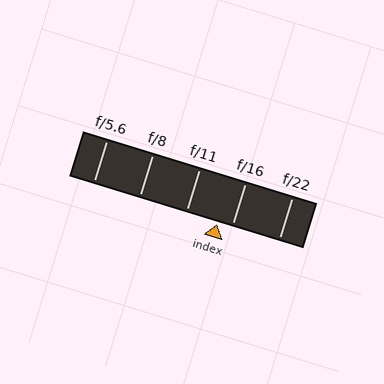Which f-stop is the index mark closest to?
The index mark is closest to f/16.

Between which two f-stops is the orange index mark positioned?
The index mark is between f/11 and f/16.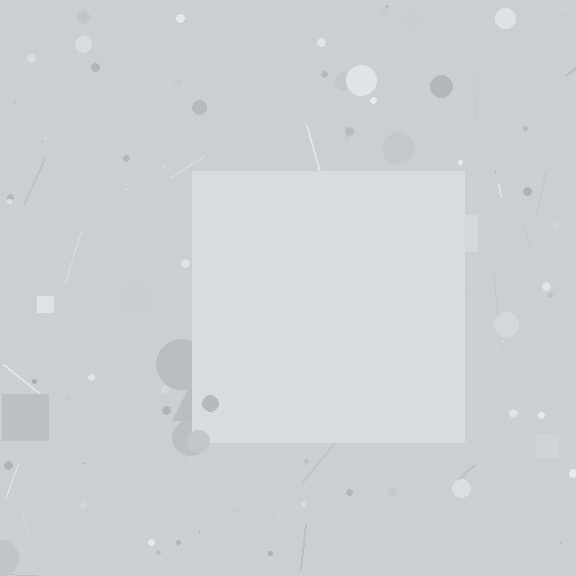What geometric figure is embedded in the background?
A square is embedded in the background.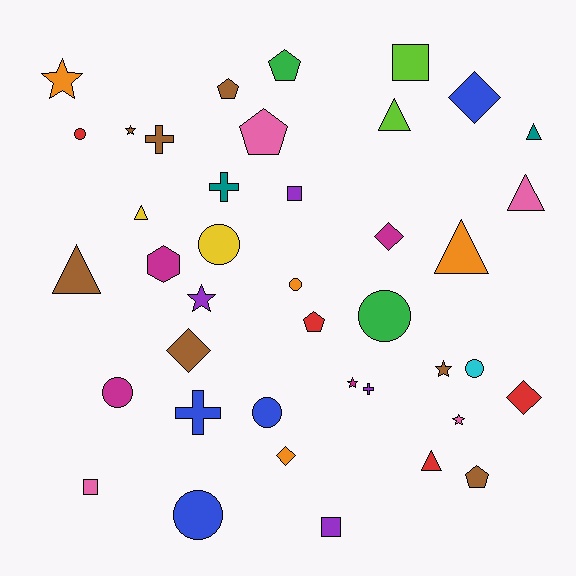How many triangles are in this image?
There are 7 triangles.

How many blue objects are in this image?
There are 4 blue objects.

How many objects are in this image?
There are 40 objects.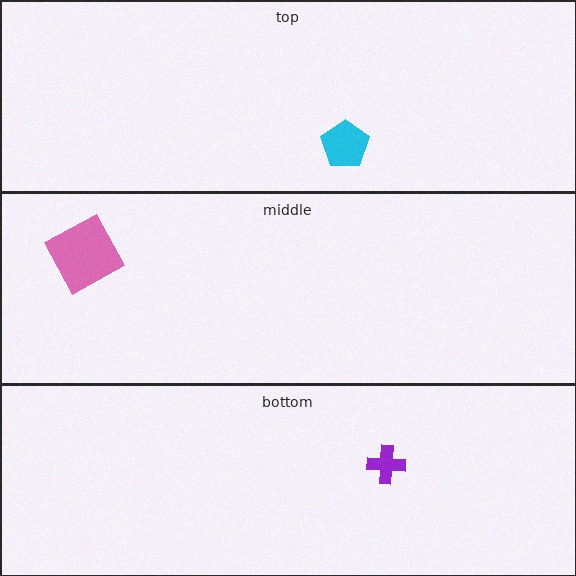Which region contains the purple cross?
The bottom region.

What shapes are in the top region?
The cyan pentagon.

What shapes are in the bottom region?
The purple cross.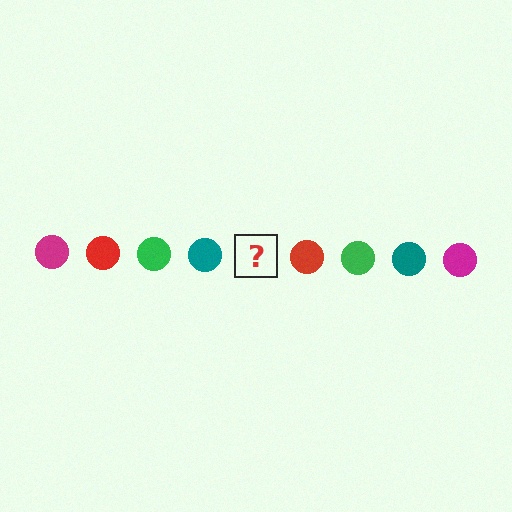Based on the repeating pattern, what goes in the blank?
The blank should be a magenta circle.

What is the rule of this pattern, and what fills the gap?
The rule is that the pattern cycles through magenta, red, green, teal circles. The gap should be filled with a magenta circle.